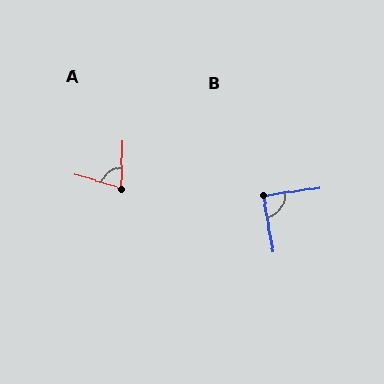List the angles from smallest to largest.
A (75°), B (87°).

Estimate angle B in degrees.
Approximately 87 degrees.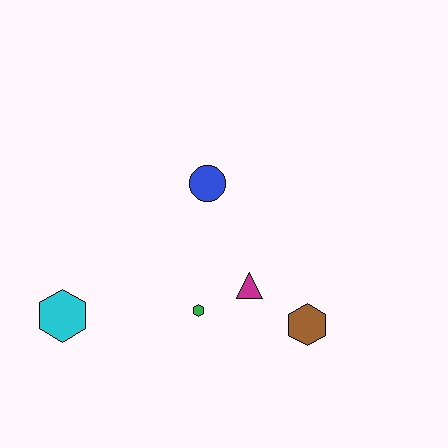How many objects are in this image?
There are 5 objects.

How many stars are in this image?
There are no stars.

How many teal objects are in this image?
There are no teal objects.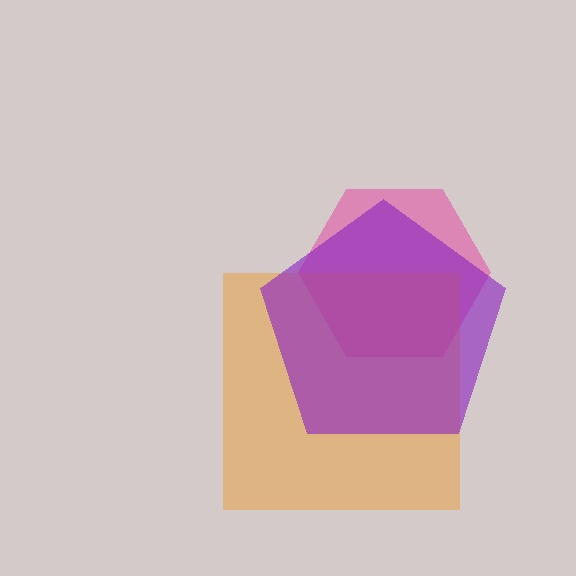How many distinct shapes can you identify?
There are 3 distinct shapes: a pink hexagon, an orange square, a purple pentagon.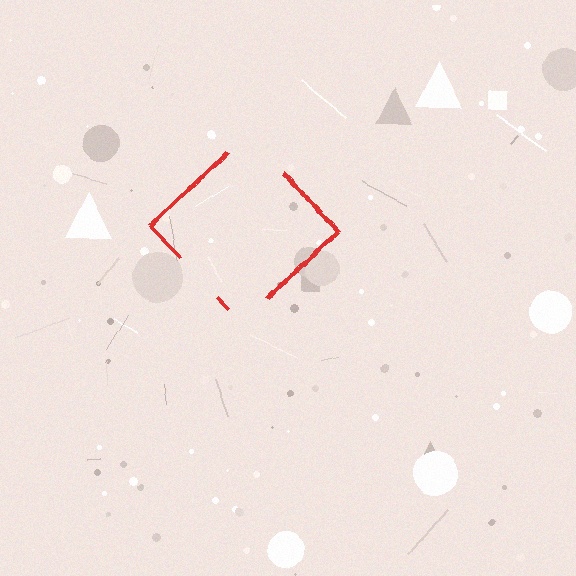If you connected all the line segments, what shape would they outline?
They would outline a diamond.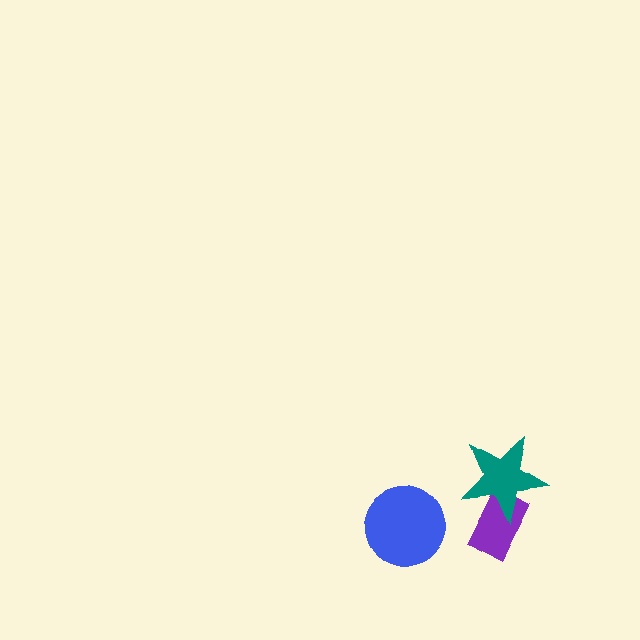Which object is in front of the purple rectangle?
The teal star is in front of the purple rectangle.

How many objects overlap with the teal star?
1 object overlaps with the teal star.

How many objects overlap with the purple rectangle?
1 object overlaps with the purple rectangle.